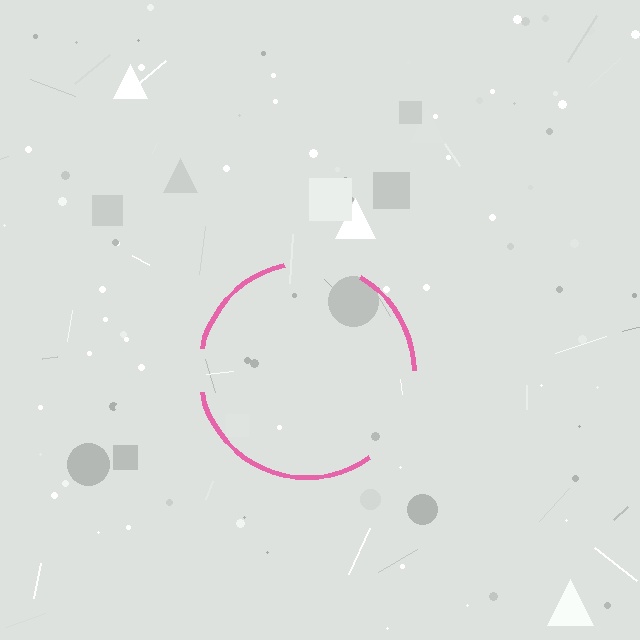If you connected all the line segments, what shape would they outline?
They would outline a circle.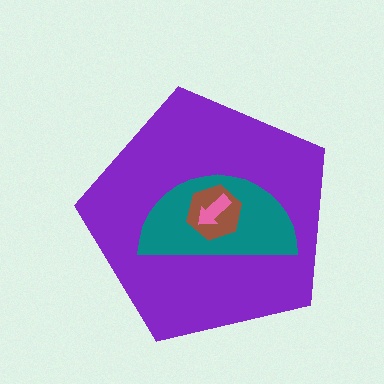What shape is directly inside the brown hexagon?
The pink arrow.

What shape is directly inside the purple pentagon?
The teal semicircle.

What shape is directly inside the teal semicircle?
The brown hexagon.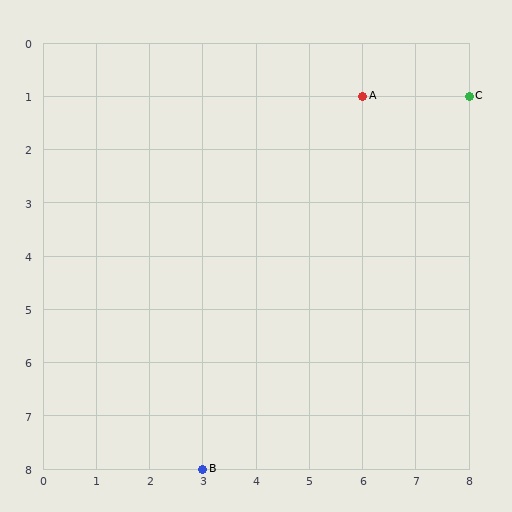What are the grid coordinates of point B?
Point B is at grid coordinates (3, 8).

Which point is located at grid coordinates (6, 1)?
Point A is at (6, 1).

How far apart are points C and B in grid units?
Points C and B are 5 columns and 7 rows apart (about 8.6 grid units diagonally).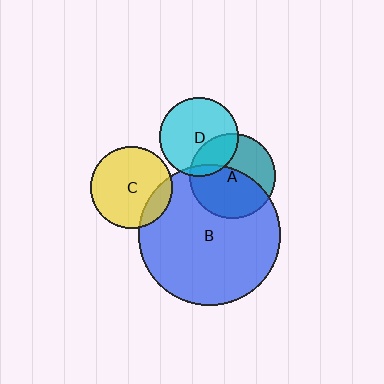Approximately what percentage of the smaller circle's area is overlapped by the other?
Approximately 30%.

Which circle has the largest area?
Circle B (blue).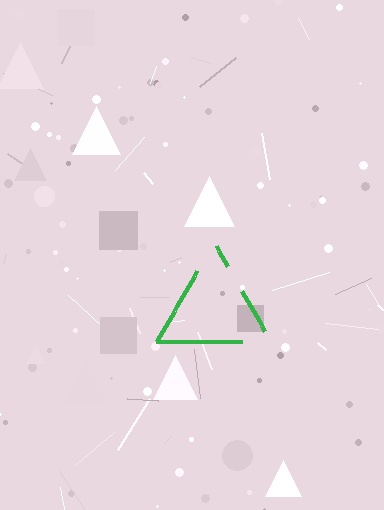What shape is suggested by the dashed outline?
The dashed outline suggests a triangle.